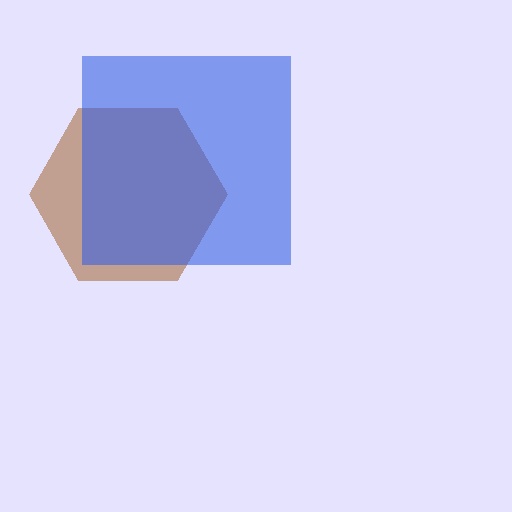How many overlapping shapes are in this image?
There are 2 overlapping shapes in the image.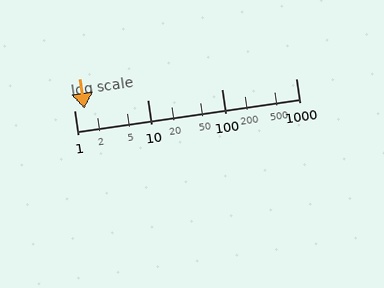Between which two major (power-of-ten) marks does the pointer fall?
The pointer is between 1 and 10.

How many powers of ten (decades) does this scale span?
The scale spans 3 decades, from 1 to 1000.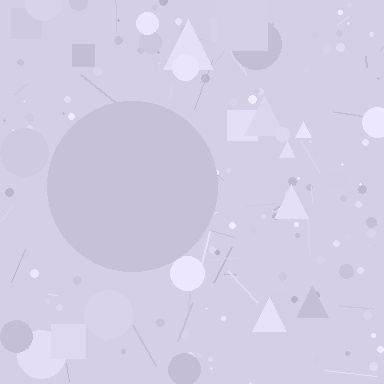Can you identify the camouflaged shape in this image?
The camouflaged shape is a circle.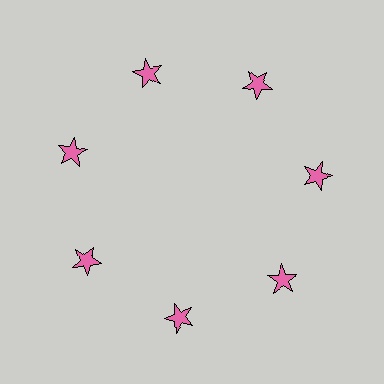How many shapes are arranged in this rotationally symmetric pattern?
There are 7 shapes, arranged in 7 groups of 1.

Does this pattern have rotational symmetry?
Yes, this pattern has 7-fold rotational symmetry. It looks the same after rotating 51 degrees around the center.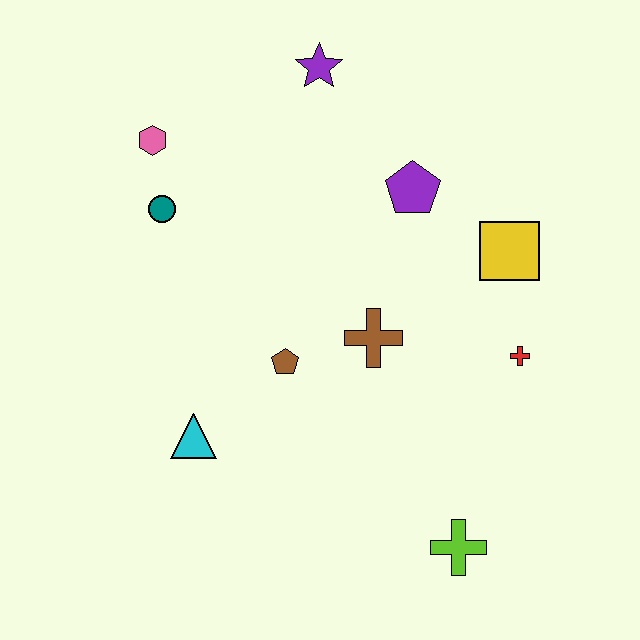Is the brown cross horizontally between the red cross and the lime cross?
No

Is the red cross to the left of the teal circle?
No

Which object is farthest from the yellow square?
The pink hexagon is farthest from the yellow square.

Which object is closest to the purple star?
The purple pentagon is closest to the purple star.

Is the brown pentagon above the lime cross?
Yes